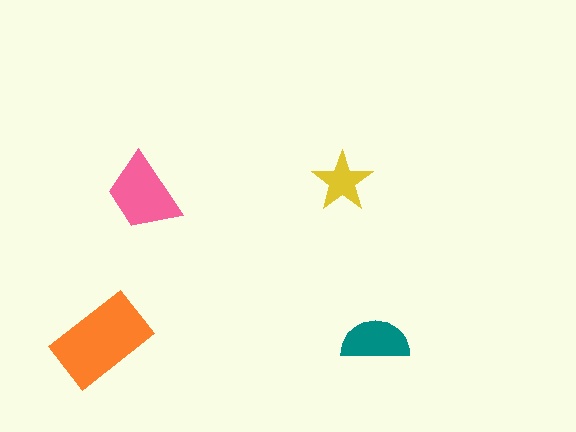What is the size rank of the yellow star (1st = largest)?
4th.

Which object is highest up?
The yellow star is topmost.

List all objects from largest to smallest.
The orange rectangle, the pink trapezoid, the teal semicircle, the yellow star.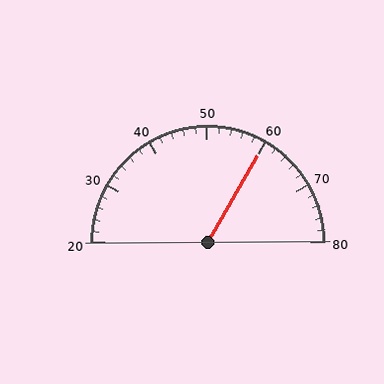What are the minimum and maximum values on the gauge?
The gauge ranges from 20 to 80.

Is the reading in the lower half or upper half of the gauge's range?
The reading is in the upper half of the range (20 to 80).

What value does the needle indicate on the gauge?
The needle indicates approximately 60.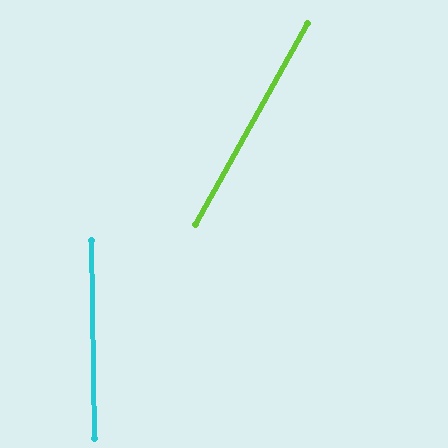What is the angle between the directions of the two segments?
Approximately 30 degrees.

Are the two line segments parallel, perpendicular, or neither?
Neither parallel nor perpendicular — they differ by about 30°.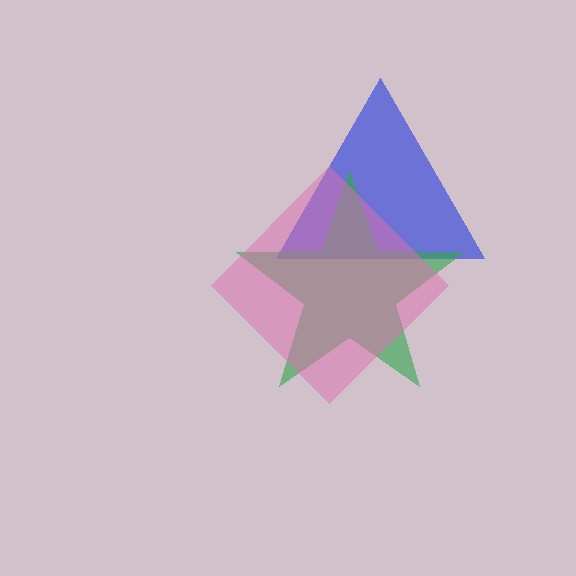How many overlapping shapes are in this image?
There are 3 overlapping shapes in the image.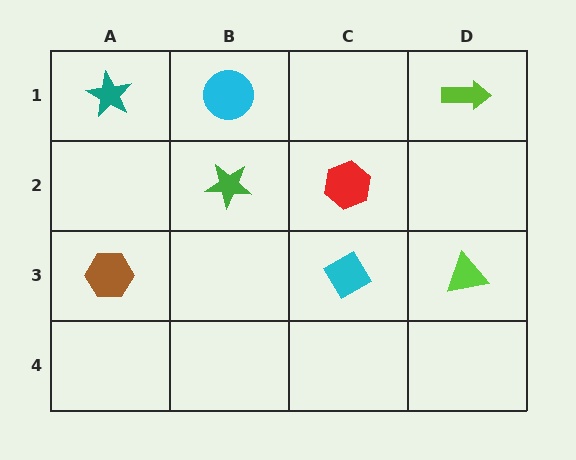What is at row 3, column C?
A cyan diamond.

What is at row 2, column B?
A green star.